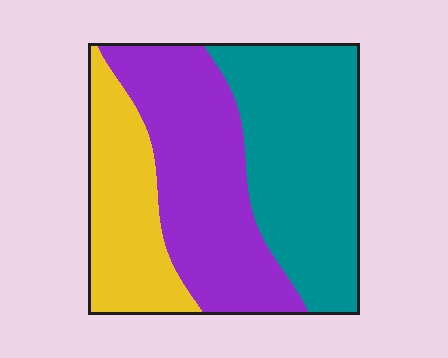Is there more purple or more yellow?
Purple.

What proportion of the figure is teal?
Teal covers around 40% of the figure.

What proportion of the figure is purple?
Purple covers roughly 35% of the figure.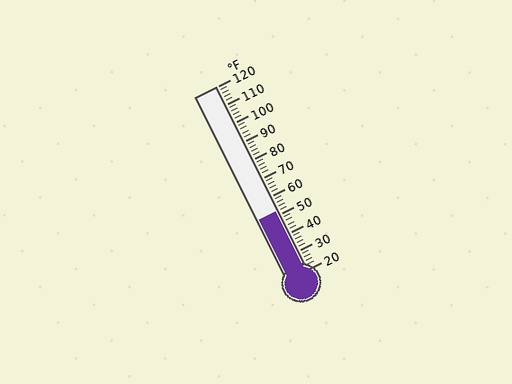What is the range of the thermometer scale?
The thermometer scale ranges from 20°F to 120°F.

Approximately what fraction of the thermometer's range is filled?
The thermometer is filled to approximately 30% of its range.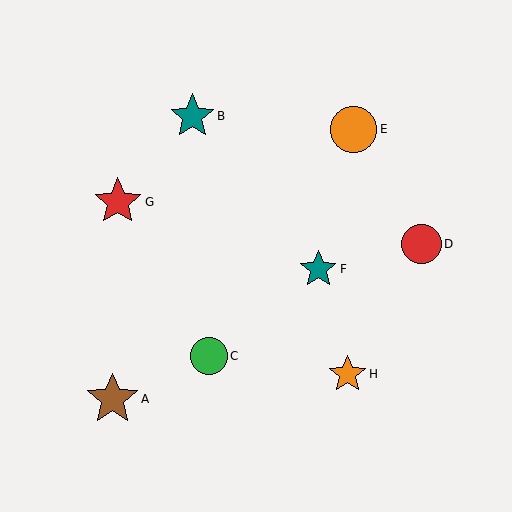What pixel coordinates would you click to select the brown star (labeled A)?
Click at (112, 399) to select the brown star A.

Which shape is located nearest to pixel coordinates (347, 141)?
The orange circle (labeled E) at (354, 129) is nearest to that location.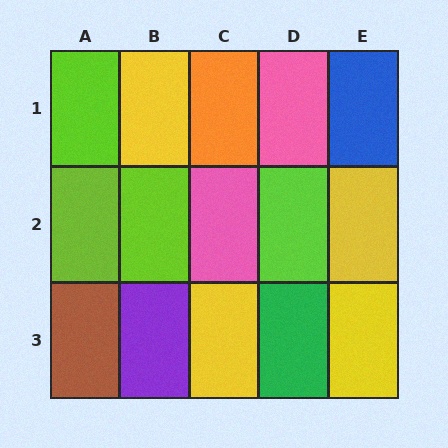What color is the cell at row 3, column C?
Yellow.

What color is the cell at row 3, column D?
Green.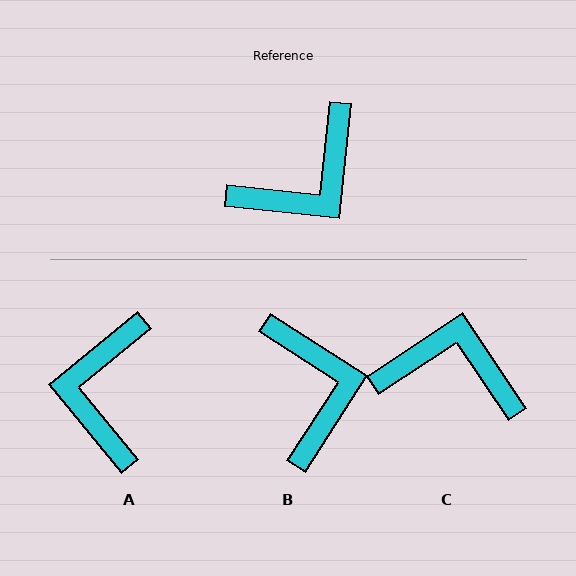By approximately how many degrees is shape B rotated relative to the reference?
Approximately 63 degrees counter-clockwise.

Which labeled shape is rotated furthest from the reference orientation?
A, about 135 degrees away.